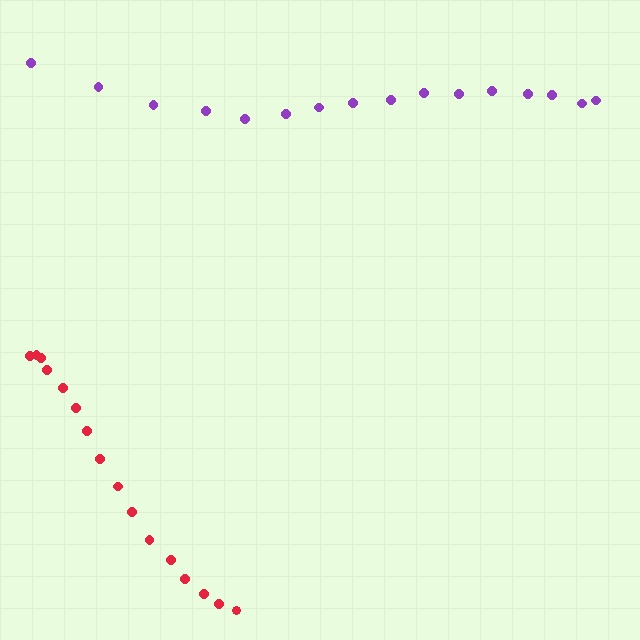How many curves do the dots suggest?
There are 2 distinct paths.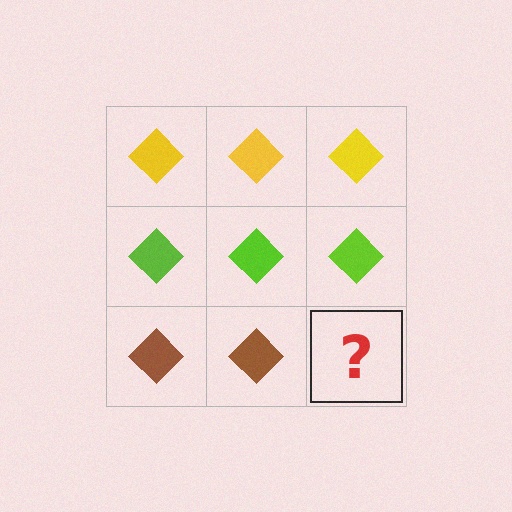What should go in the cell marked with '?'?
The missing cell should contain a brown diamond.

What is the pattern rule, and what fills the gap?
The rule is that each row has a consistent color. The gap should be filled with a brown diamond.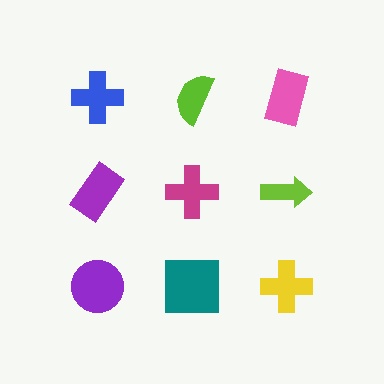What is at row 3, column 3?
A yellow cross.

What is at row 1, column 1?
A blue cross.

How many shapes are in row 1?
3 shapes.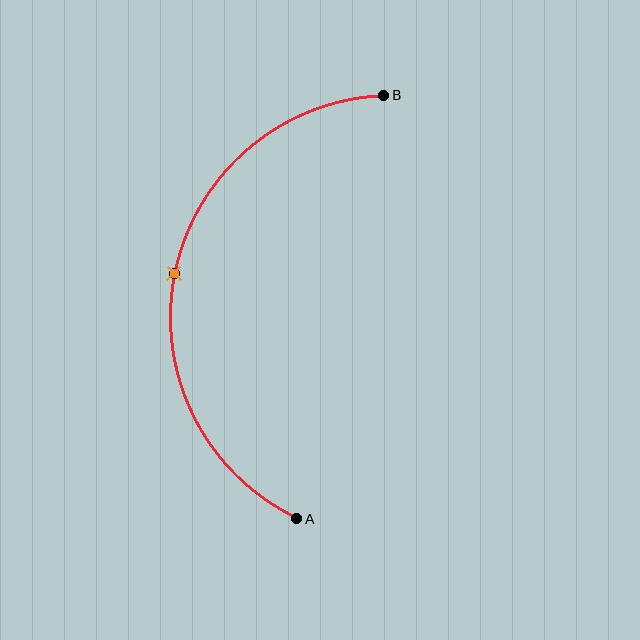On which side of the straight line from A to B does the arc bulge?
The arc bulges to the left of the straight line connecting A and B.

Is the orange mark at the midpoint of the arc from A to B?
Yes. The orange mark lies on the arc at equal arc-length from both A and B — it is the arc midpoint.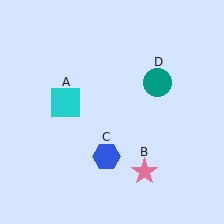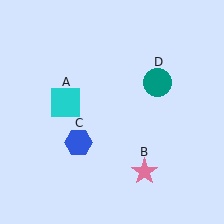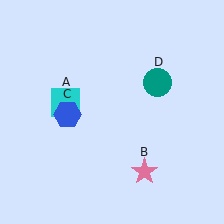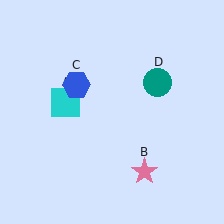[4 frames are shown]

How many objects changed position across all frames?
1 object changed position: blue hexagon (object C).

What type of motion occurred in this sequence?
The blue hexagon (object C) rotated clockwise around the center of the scene.